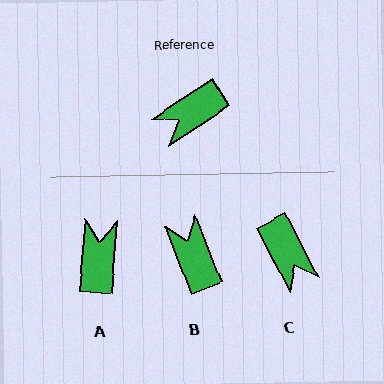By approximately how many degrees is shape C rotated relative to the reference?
Approximately 84 degrees counter-clockwise.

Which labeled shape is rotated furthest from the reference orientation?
A, about 127 degrees away.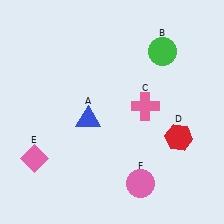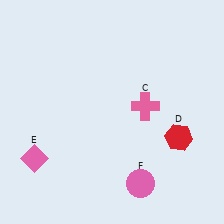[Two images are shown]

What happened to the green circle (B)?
The green circle (B) was removed in Image 2. It was in the top-right area of Image 1.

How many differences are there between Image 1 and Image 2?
There are 2 differences between the two images.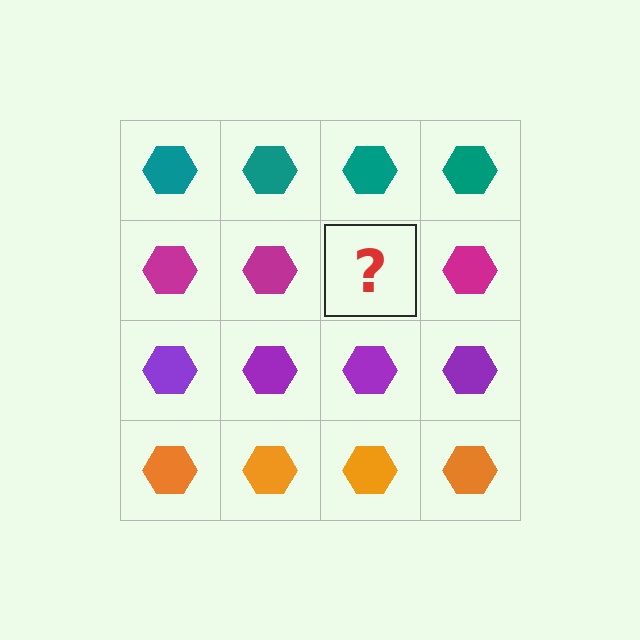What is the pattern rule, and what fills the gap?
The rule is that each row has a consistent color. The gap should be filled with a magenta hexagon.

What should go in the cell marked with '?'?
The missing cell should contain a magenta hexagon.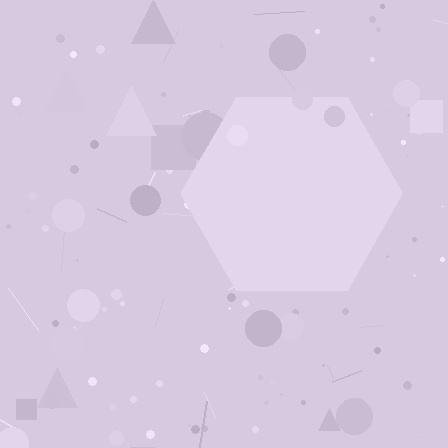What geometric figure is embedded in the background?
A hexagon is embedded in the background.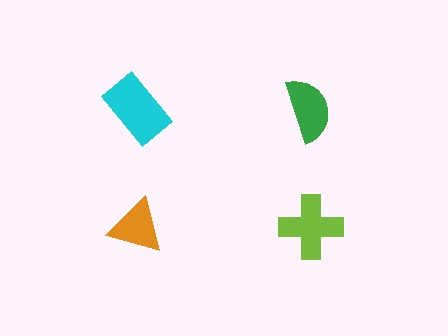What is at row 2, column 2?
A lime cross.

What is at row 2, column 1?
An orange triangle.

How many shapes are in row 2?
2 shapes.